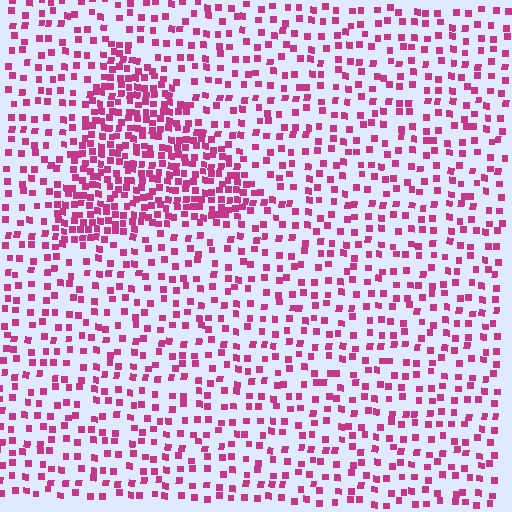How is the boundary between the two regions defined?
The boundary is defined by a change in element density (approximately 2.3x ratio). All elements are the same color, size, and shape.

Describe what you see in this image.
The image contains small magenta elements arranged at two different densities. A triangle-shaped region is visible where the elements are more densely packed than the surrounding area.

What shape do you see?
I see a triangle.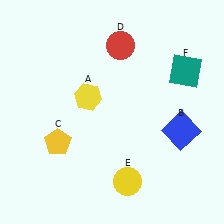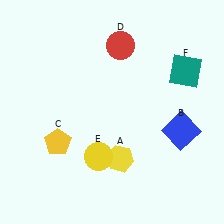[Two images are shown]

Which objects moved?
The objects that moved are: the yellow hexagon (A), the yellow circle (E).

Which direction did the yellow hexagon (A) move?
The yellow hexagon (A) moved down.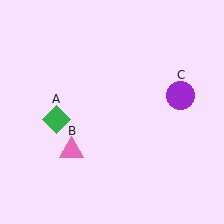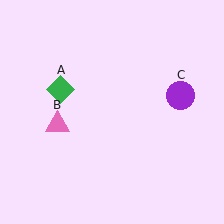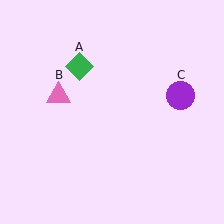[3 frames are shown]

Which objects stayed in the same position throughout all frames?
Purple circle (object C) remained stationary.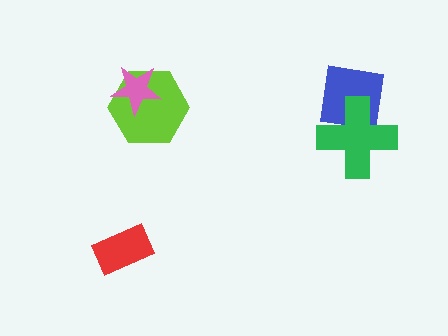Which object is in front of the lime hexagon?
The pink star is in front of the lime hexagon.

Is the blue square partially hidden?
Yes, it is partially covered by another shape.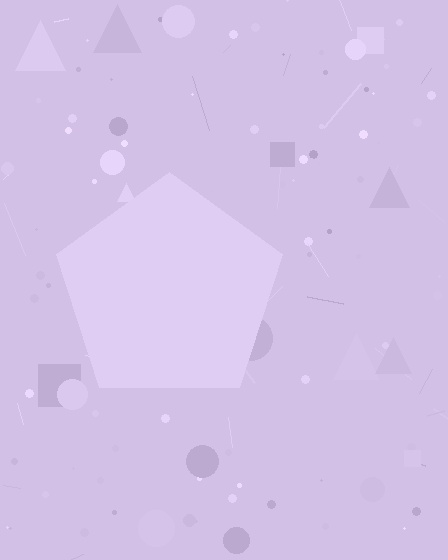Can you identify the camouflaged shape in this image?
The camouflaged shape is a pentagon.